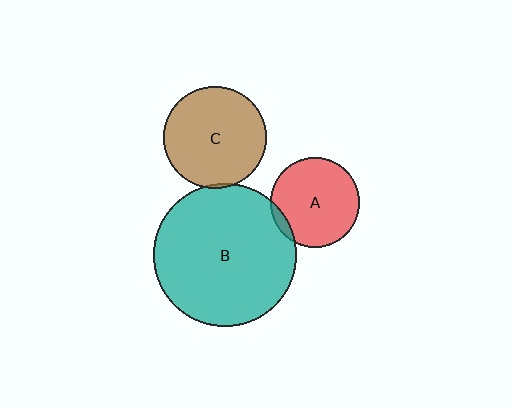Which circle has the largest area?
Circle B (teal).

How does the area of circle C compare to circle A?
Approximately 1.3 times.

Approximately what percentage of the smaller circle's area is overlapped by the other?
Approximately 5%.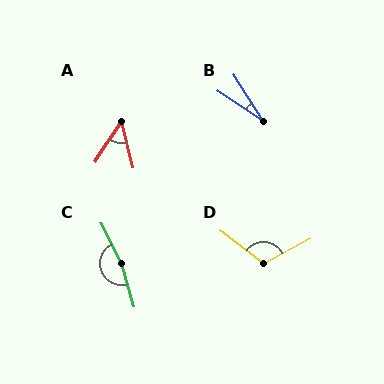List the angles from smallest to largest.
B (24°), A (47°), D (115°), C (168°).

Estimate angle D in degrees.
Approximately 115 degrees.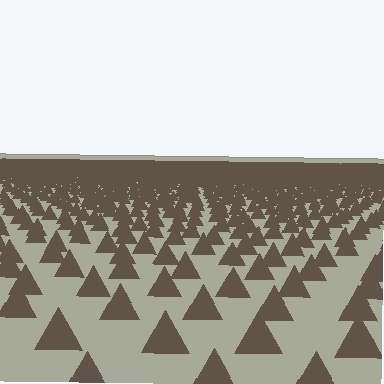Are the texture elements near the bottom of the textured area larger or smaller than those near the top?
Larger. Near the bottom, elements are closer to the viewer and appear at a bigger on-screen size.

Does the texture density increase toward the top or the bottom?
Density increases toward the top.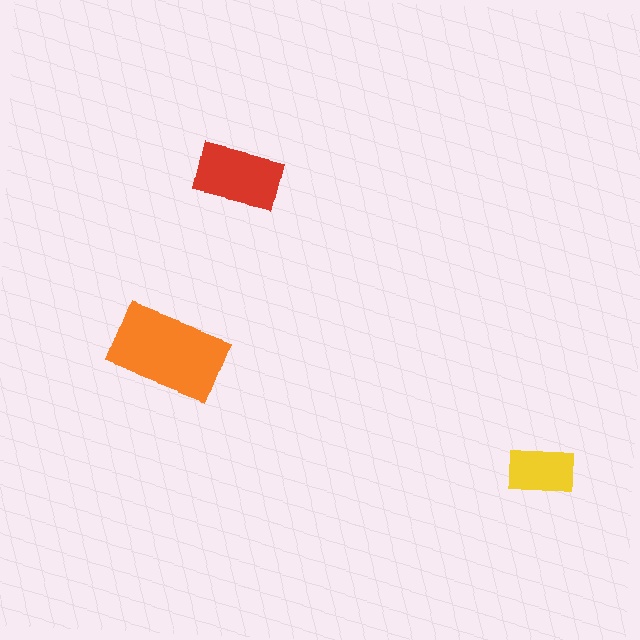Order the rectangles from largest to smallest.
the orange one, the red one, the yellow one.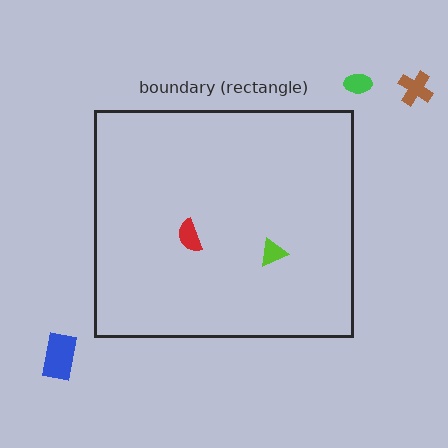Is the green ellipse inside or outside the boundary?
Outside.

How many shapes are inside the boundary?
2 inside, 3 outside.